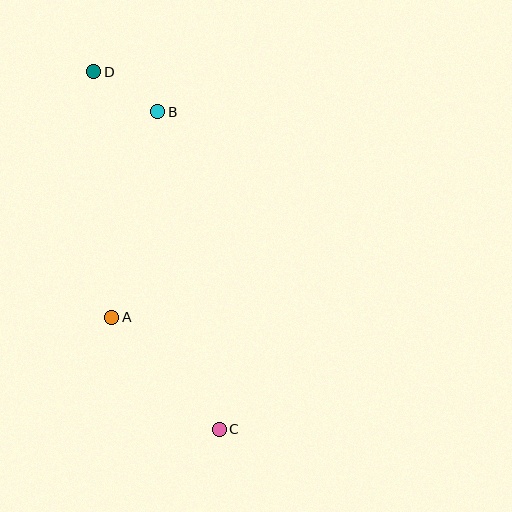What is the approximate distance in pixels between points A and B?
The distance between A and B is approximately 211 pixels.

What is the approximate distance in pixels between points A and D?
The distance between A and D is approximately 246 pixels.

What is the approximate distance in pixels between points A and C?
The distance between A and C is approximately 155 pixels.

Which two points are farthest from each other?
Points C and D are farthest from each other.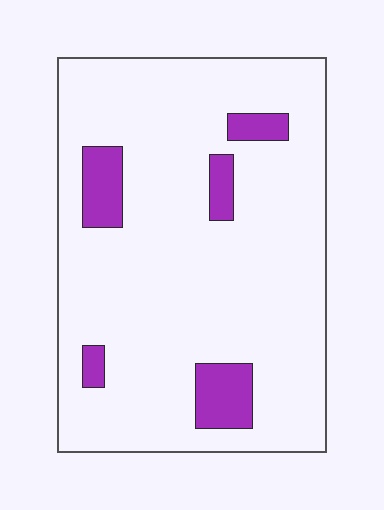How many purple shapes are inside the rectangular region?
5.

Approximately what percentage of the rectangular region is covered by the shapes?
Approximately 10%.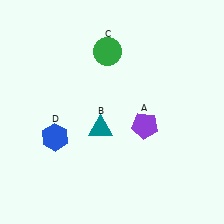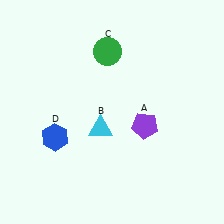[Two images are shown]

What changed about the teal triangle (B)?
In Image 1, B is teal. In Image 2, it changed to cyan.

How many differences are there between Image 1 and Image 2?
There is 1 difference between the two images.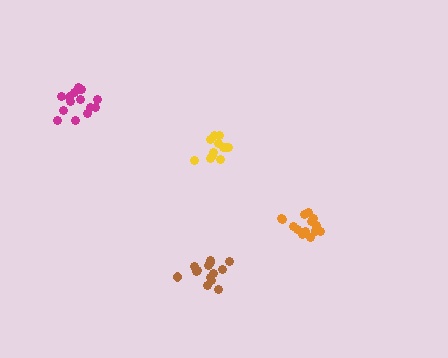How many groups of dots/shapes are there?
There are 4 groups.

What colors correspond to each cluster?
The clusters are colored: orange, yellow, magenta, brown.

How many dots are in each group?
Group 1: 15 dots, Group 2: 12 dots, Group 3: 15 dots, Group 4: 14 dots (56 total).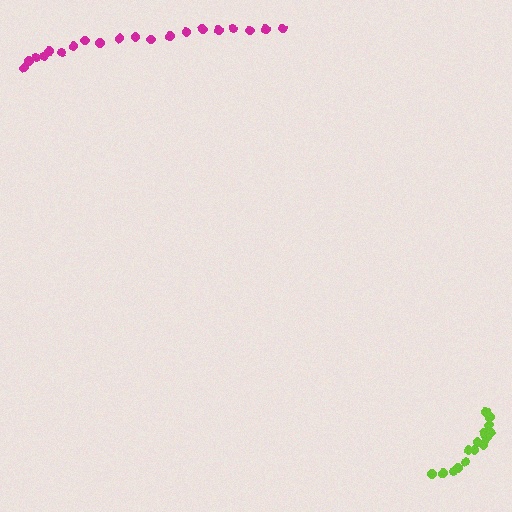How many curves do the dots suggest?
There are 2 distinct paths.